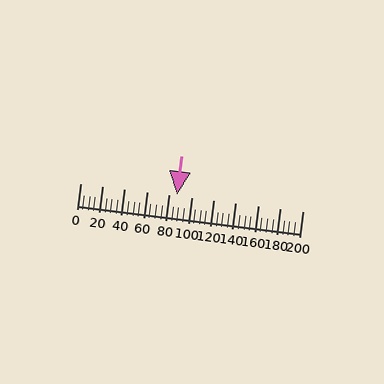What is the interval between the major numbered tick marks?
The major tick marks are spaced 20 units apart.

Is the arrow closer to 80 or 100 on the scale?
The arrow is closer to 80.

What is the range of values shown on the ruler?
The ruler shows values from 0 to 200.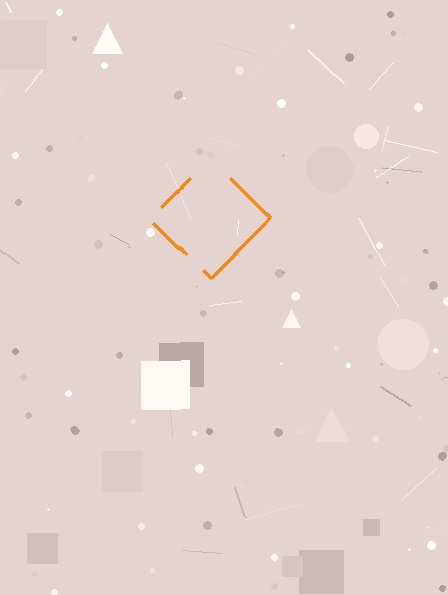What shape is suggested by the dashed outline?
The dashed outline suggests a diamond.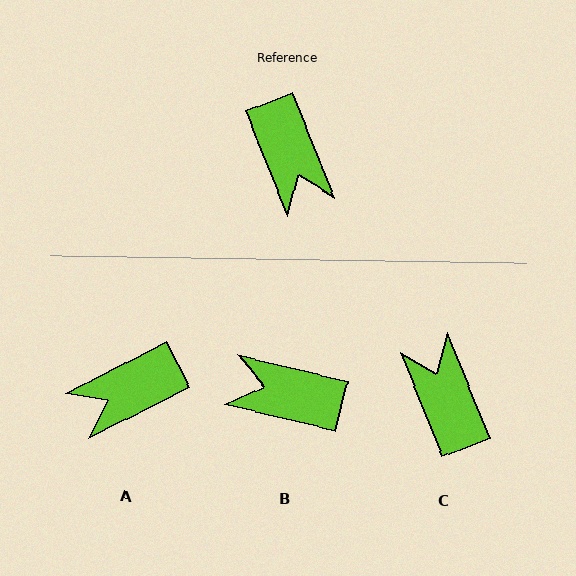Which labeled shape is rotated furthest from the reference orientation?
C, about 180 degrees away.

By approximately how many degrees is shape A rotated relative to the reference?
Approximately 85 degrees clockwise.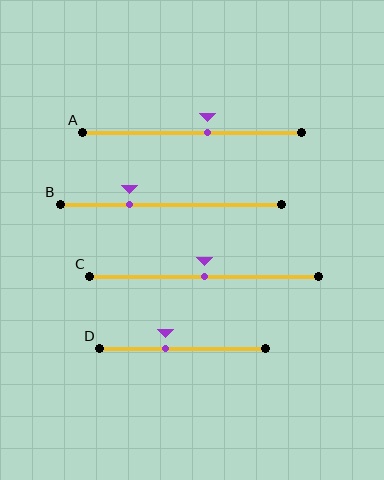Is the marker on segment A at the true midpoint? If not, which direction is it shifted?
No, the marker on segment A is shifted to the right by about 7% of the segment length.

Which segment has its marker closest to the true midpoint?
Segment C has its marker closest to the true midpoint.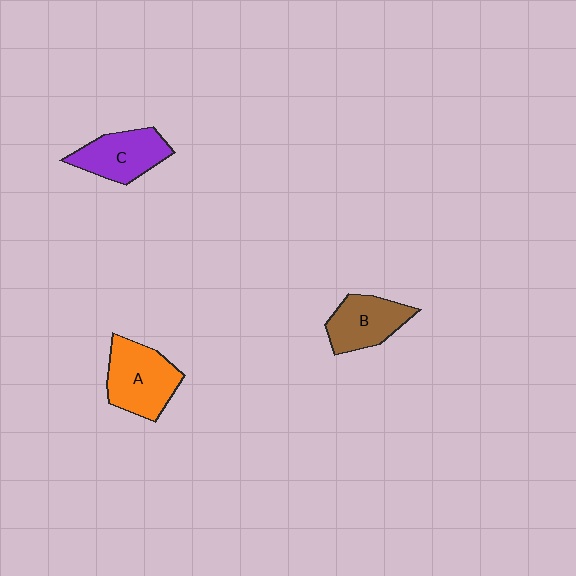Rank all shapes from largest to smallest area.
From largest to smallest: A (orange), C (purple), B (brown).